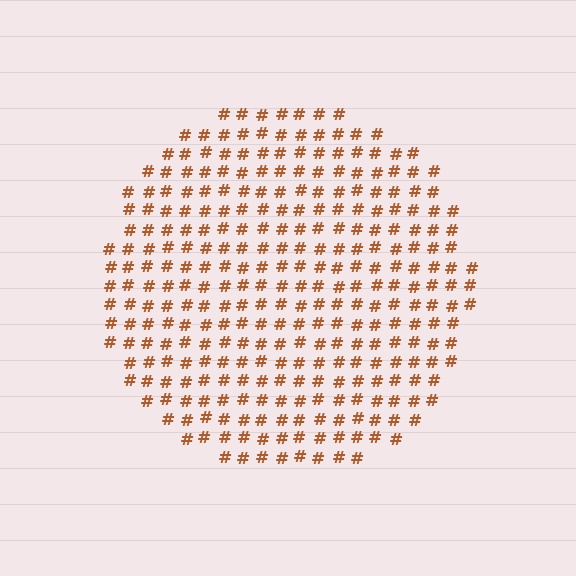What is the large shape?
The large shape is a circle.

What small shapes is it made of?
It is made of small hash symbols.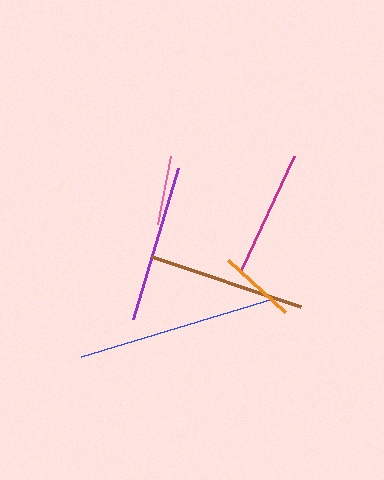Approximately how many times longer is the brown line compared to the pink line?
The brown line is approximately 2.3 times the length of the pink line.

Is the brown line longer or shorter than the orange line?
The brown line is longer than the orange line.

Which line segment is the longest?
The blue line is the longest at approximately 201 pixels.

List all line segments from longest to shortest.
From longest to shortest: blue, brown, purple, magenta, orange, pink.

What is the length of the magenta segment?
The magenta segment is approximately 125 pixels long.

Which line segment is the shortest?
The pink line is the shortest at approximately 69 pixels.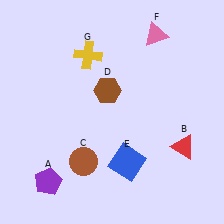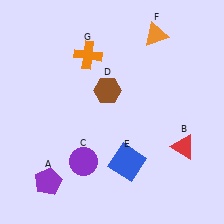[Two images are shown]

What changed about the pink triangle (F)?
In Image 1, F is pink. In Image 2, it changed to orange.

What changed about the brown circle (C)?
In Image 1, C is brown. In Image 2, it changed to purple.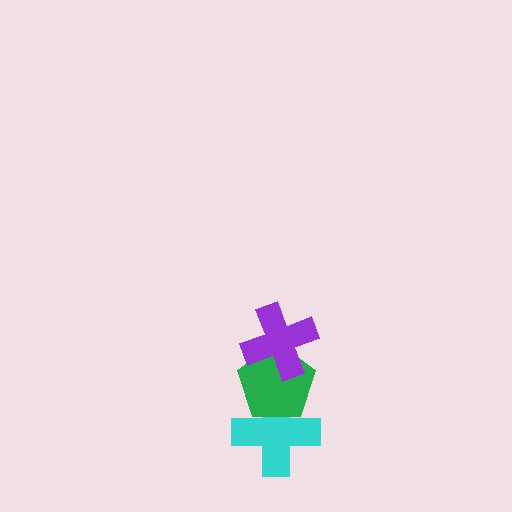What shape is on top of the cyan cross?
The green pentagon is on top of the cyan cross.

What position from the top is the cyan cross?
The cyan cross is 3rd from the top.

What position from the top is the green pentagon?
The green pentagon is 2nd from the top.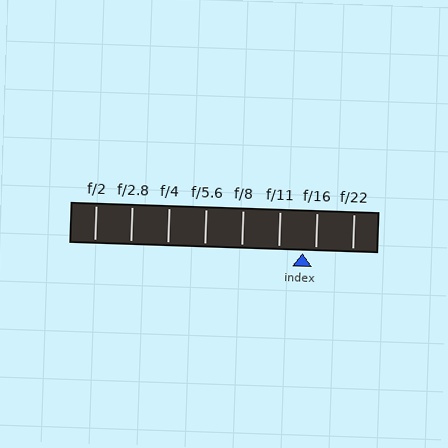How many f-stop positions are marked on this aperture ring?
There are 8 f-stop positions marked.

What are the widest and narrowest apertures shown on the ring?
The widest aperture shown is f/2 and the narrowest is f/22.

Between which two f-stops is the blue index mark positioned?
The index mark is between f/11 and f/16.